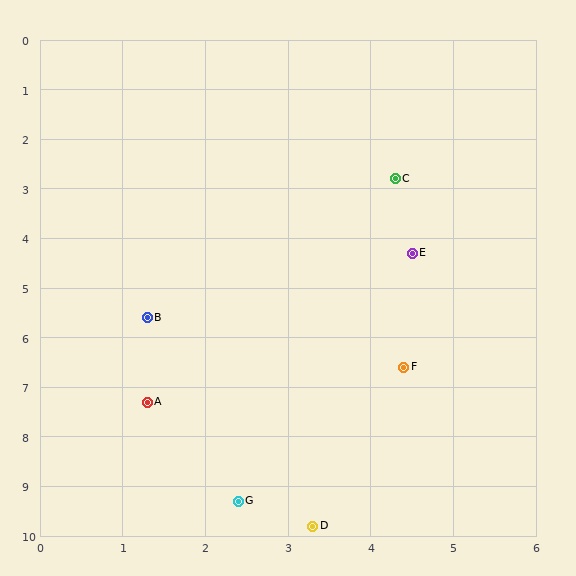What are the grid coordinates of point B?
Point B is at approximately (1.3, 5.6).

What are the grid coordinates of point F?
Point F is at approximately (4.4, 6.6).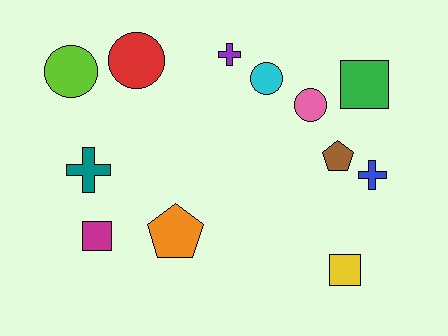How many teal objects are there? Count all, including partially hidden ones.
There is 1 teal object.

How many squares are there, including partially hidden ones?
There are 3 squares.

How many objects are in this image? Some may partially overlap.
There are 12 objects.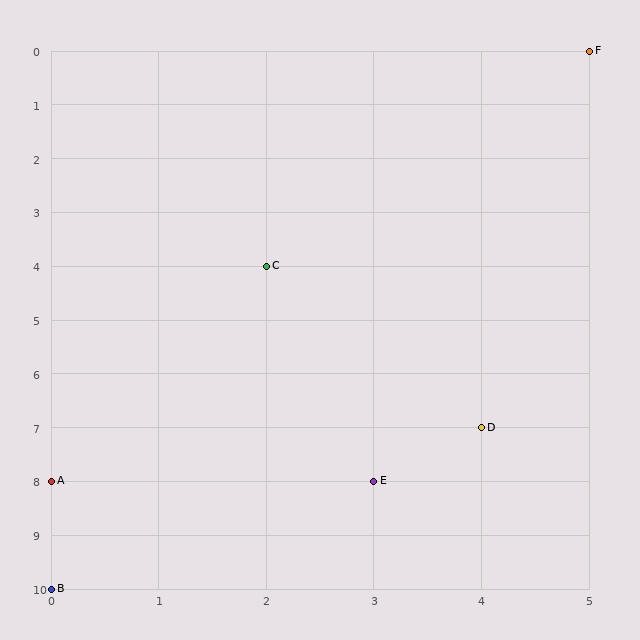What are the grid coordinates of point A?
Point A is at grid coordinates (0, 8).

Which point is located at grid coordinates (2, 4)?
Point C is at (2, 4).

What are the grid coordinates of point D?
Point D is at grid coordinates (4, 7).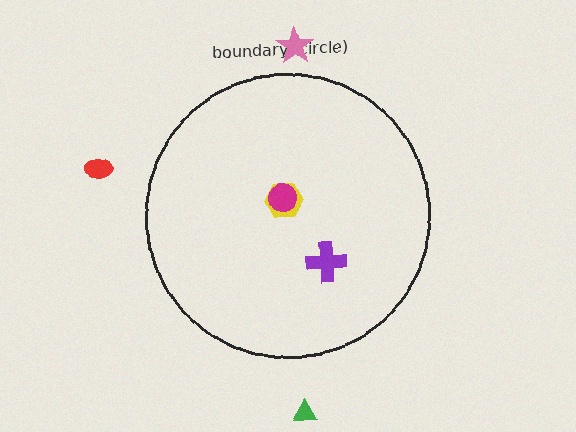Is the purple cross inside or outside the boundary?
Inside.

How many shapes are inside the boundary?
3 inside, 3 outside.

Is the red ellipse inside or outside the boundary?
Outside.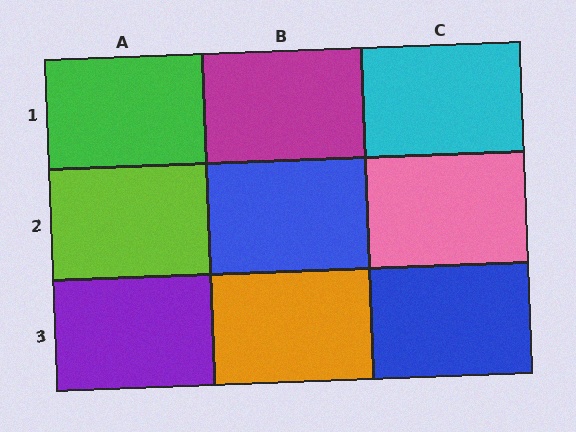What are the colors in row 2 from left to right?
Lime, blue, pink.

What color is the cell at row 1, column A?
Green.